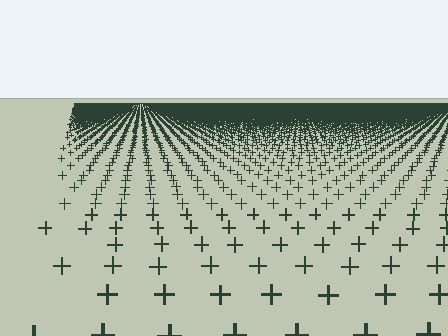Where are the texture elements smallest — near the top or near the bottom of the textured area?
Near the top.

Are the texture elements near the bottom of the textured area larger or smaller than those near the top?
Larger. Near the bottom, elements are closer to the viewer and appear at a bigger on-screen size.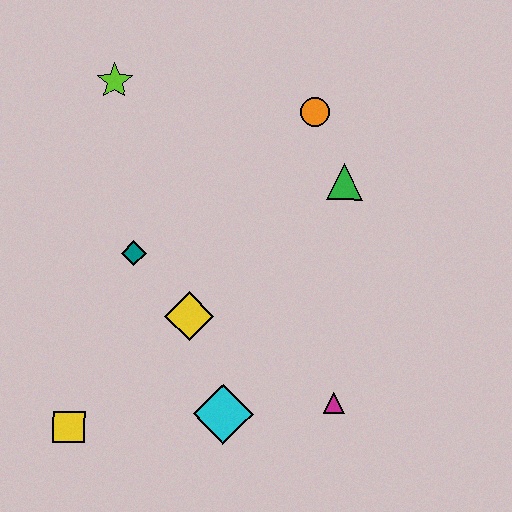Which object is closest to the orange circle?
The green triangle is closest to the orange circle.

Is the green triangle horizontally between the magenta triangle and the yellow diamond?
No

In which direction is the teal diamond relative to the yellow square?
The teal diamond is above the yellow square.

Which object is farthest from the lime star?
The magenta triangle is farthest from the lime star.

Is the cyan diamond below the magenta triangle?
Yes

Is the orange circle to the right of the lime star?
Yes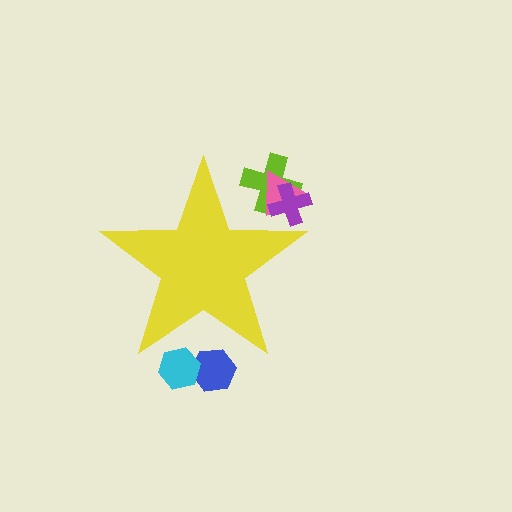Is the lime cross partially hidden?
Yes, the lime cross is partially hidden behind the yellow star.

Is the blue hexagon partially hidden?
Yes, the blue hexagon is partially hidden behind the yellow star.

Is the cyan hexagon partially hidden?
Yes, the cyan hexagon is partially hidden behind the yellow star.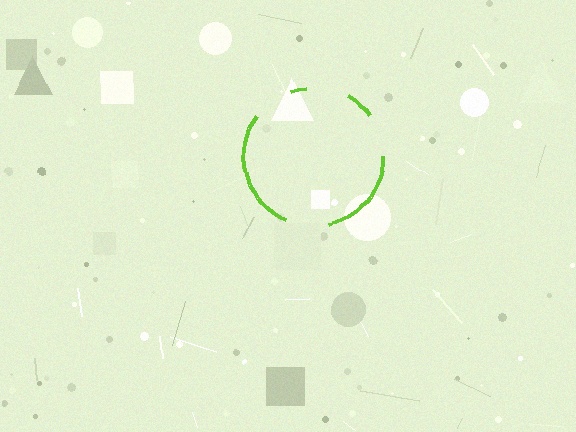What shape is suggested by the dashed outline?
The dashed outline suggests a circle.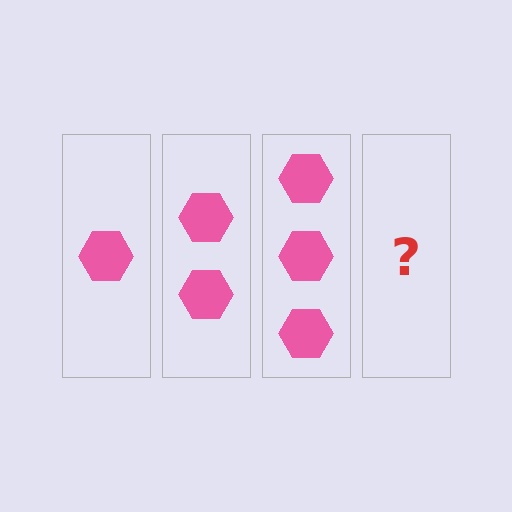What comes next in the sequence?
The next element should be 4 hexagons.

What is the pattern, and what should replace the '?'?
The pattern is that each step adds one more hexagon. The '?' should be 4 hexagons.